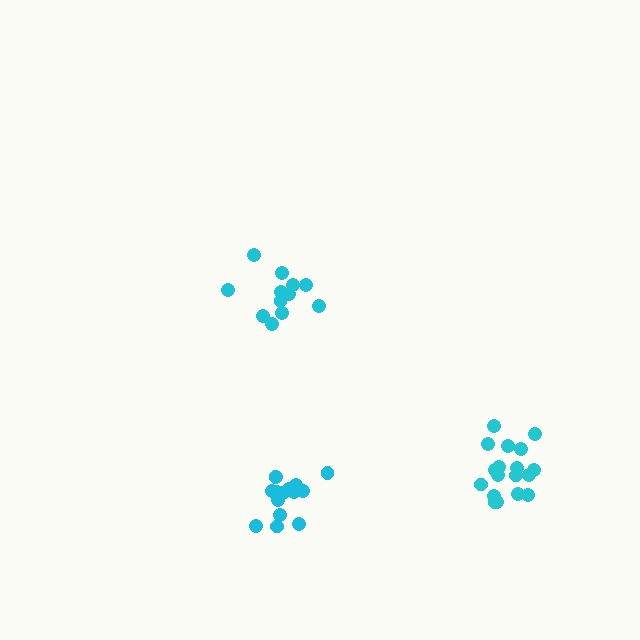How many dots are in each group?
Group 1: 12 dots, Group 2: 18 dots, Group 3: 16 dots (46 total).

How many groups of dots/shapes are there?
There are 3 groups.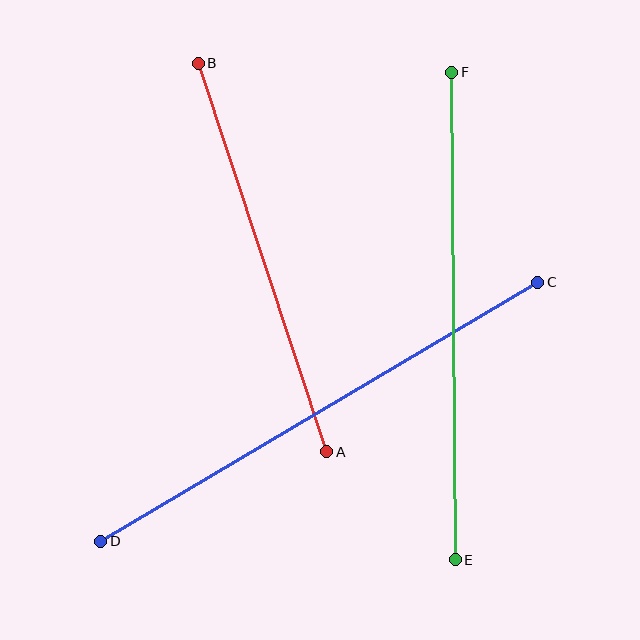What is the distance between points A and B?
The distance is approximately 409 pixels.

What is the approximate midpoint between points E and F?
The midpoint is at approximately (453, 316) pixels.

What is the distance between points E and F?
The distance is approximately 488 pixels.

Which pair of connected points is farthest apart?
Points C and D are farthest apart.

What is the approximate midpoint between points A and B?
The midpoint is at approximately (262, 258) pixels.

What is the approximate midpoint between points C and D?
The midpoint is at approximately (319, 412) pixels.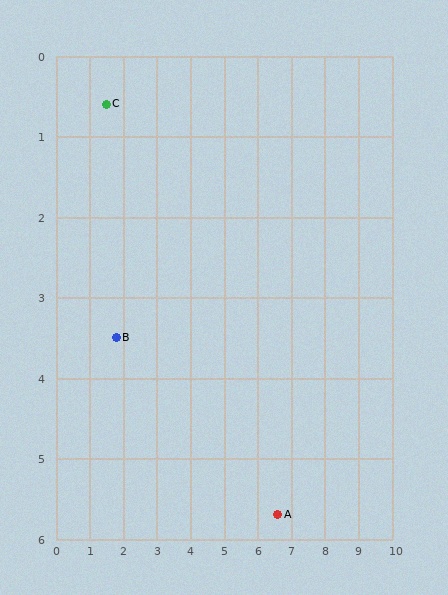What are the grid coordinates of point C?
Point C is at approximately (1.5, 0.6).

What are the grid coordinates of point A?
Point A is at approximately (6.6, 5.7).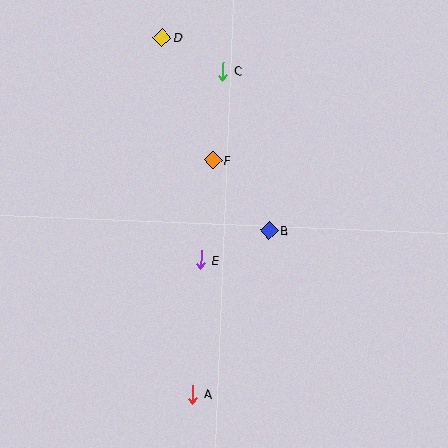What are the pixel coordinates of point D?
Point D is at (162, 38).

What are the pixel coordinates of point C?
Point C is at (223, 71).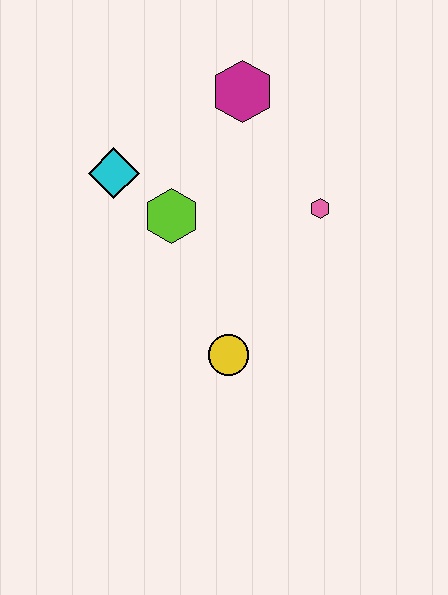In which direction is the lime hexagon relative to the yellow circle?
The lime hexagon is above the yellow circle.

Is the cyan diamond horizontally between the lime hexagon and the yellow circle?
No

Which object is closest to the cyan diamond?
The lime hexagon is closest to the cyan diamond.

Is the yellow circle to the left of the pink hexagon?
Yes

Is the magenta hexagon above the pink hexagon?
Yes